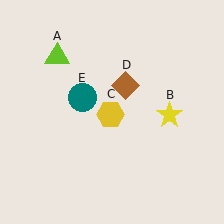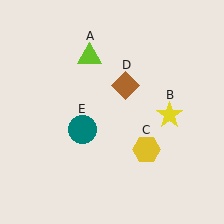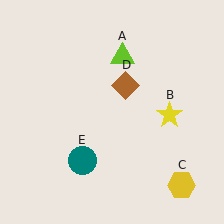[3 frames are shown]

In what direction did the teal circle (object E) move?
The teal circle (object E) moved down.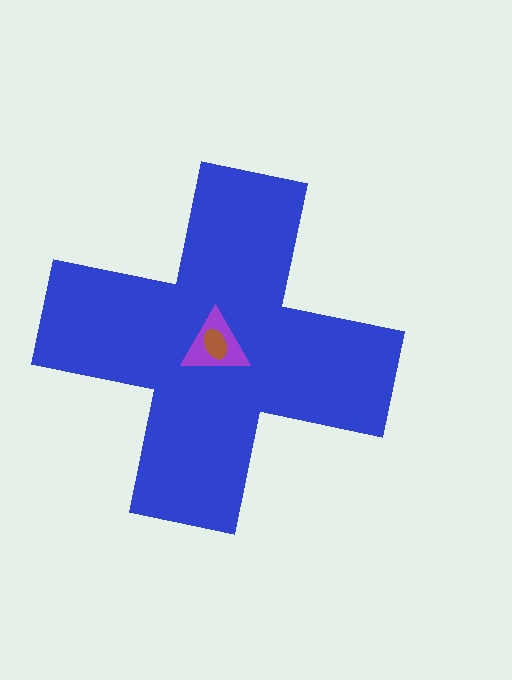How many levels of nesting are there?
3.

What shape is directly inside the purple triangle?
The brown ellipse.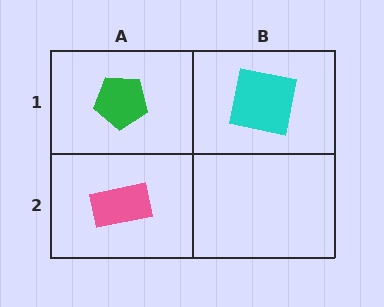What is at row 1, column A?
A green pentagon.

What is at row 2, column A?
A pink rectangle.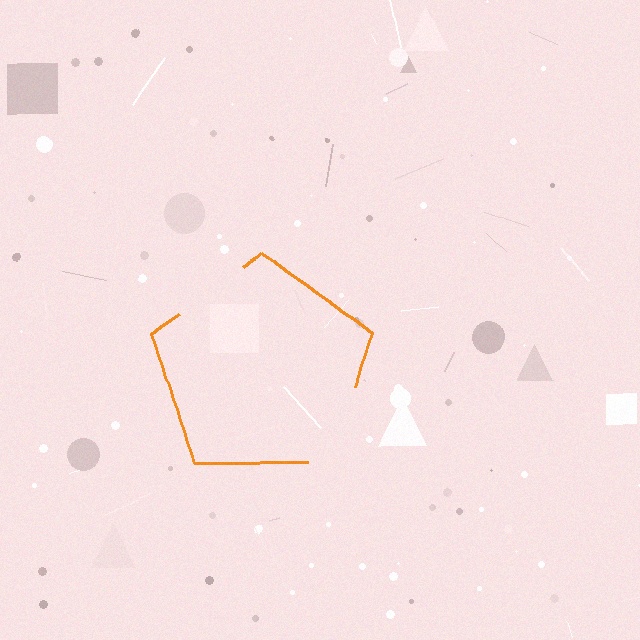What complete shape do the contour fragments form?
The contour fragments form a pentagon.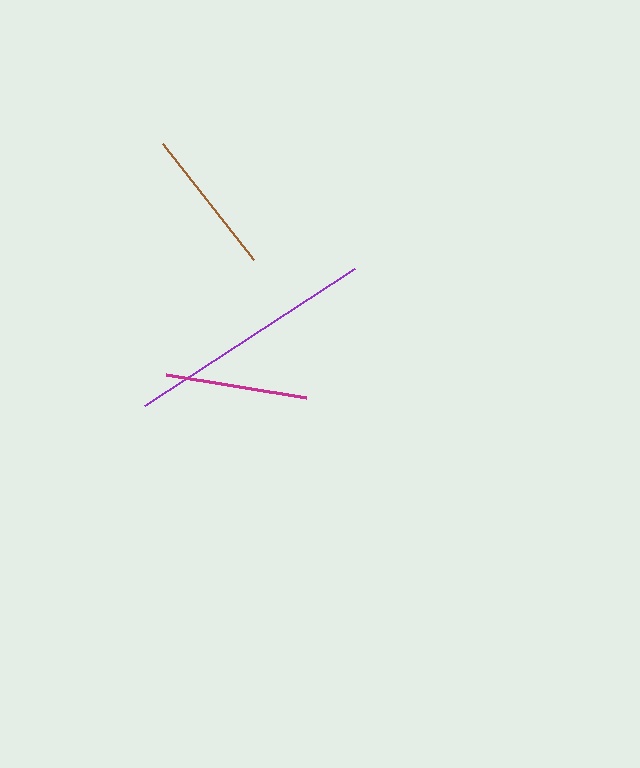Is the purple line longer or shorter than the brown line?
The purple line is longer than the brown line.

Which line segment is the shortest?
The magenta line is the shortest at approximately 142 pixels.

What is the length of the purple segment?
The purple segment is approximately 251 pixels long.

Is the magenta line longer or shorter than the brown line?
The brown line is longer than the magenta line.